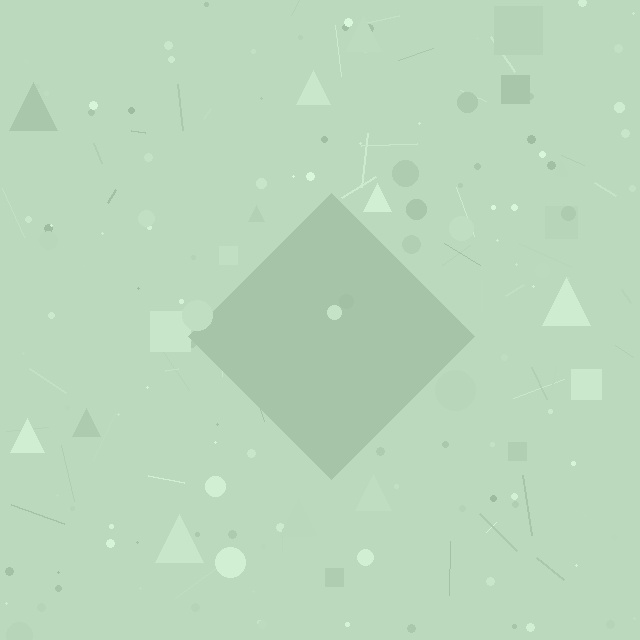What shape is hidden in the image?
A diamond is hidden in the image.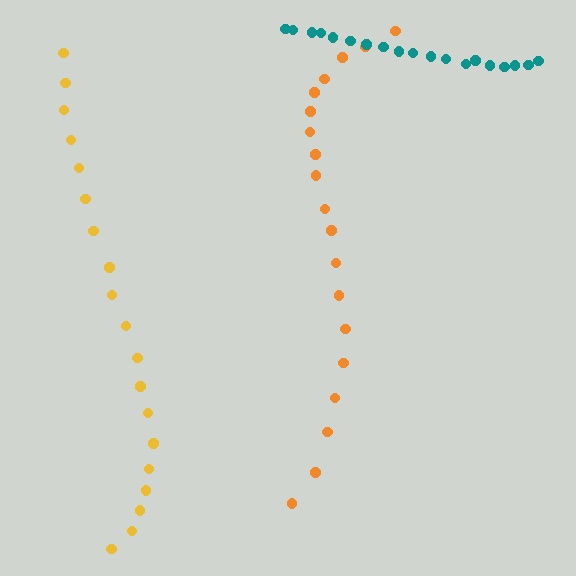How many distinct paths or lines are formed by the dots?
There are 3 distinct paths.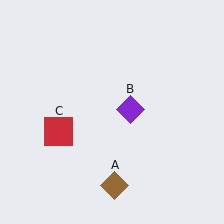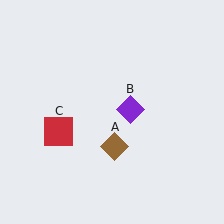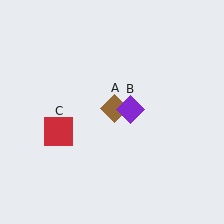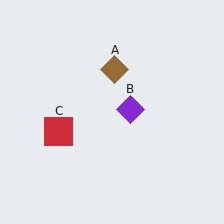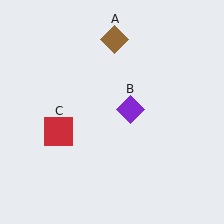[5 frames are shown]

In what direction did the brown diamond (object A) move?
The brown diamond (object A) moved up.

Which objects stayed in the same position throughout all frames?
Purple diamond (object B) and red square (object C) remained stationary.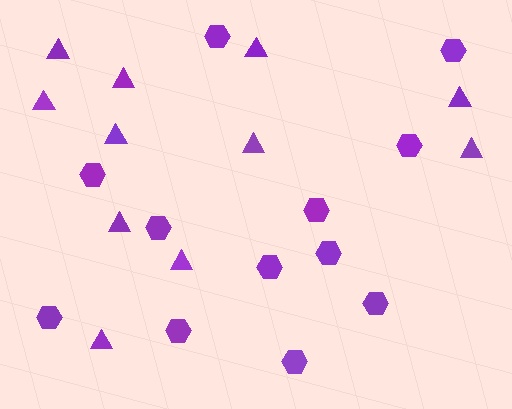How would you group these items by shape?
There are 2 groups: one group of hexagons (12) and one group of triangles (11).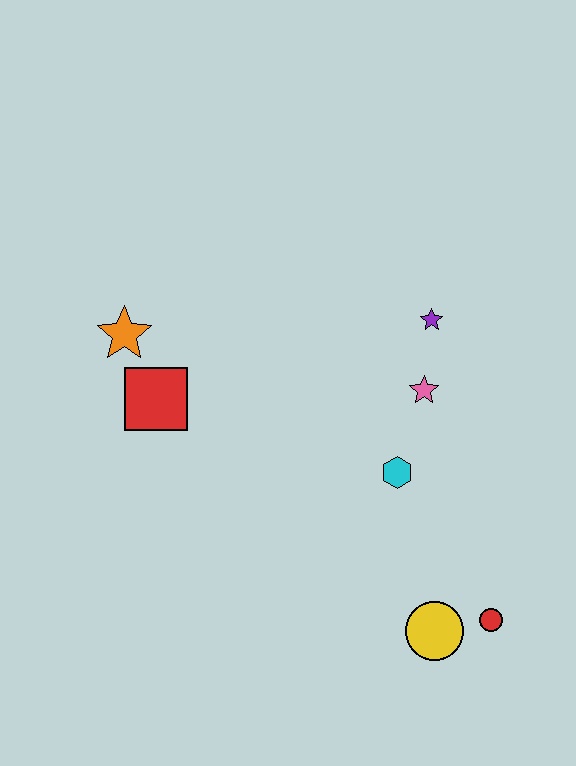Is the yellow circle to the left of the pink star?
No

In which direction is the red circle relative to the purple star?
The red circle is below the purple star.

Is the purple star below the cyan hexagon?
No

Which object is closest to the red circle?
The yellow circle is closest to the red circle.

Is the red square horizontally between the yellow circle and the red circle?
No